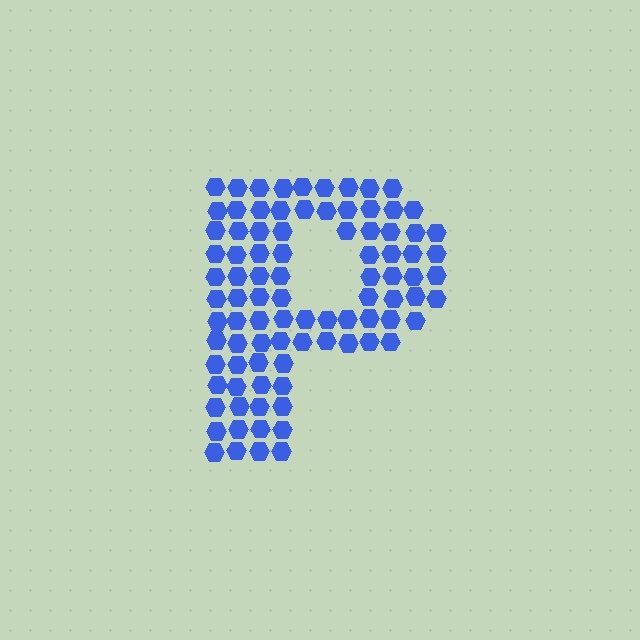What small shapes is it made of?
It is made of small hexagons.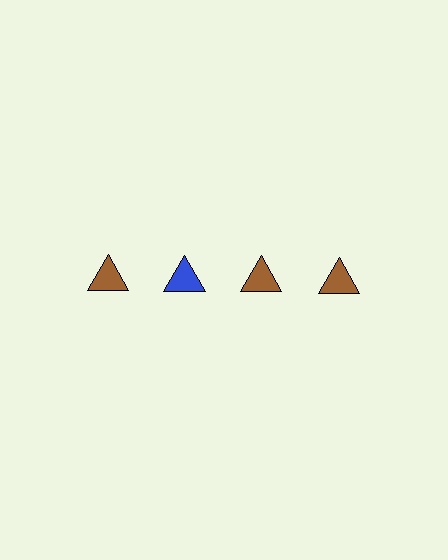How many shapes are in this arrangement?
There are 4 shapes arranged in a grid pattern.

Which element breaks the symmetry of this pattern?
The blue triangle in the top row, second from left column breaks the symmetry. All other shapes are brown triangles.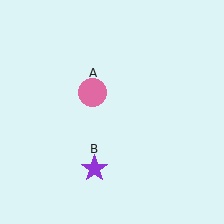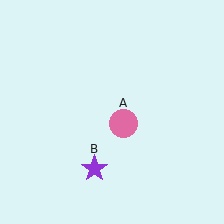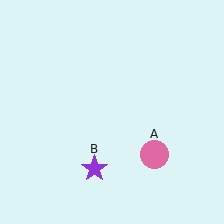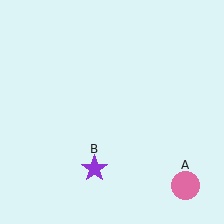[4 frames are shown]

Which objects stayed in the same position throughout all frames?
Purple star (object B) remained stationary.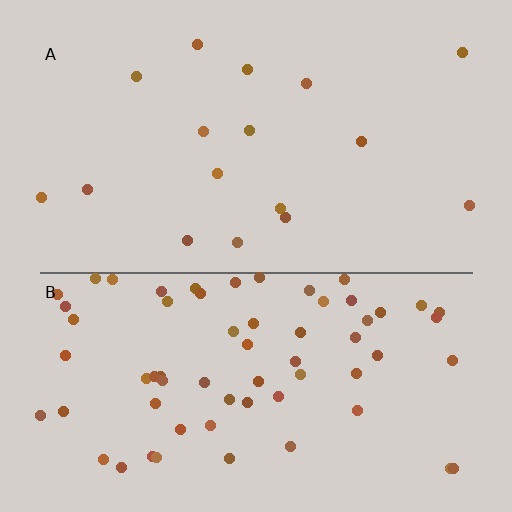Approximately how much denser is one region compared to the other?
Approximately 4.0× — region B over region A.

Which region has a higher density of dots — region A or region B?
B (the bottom).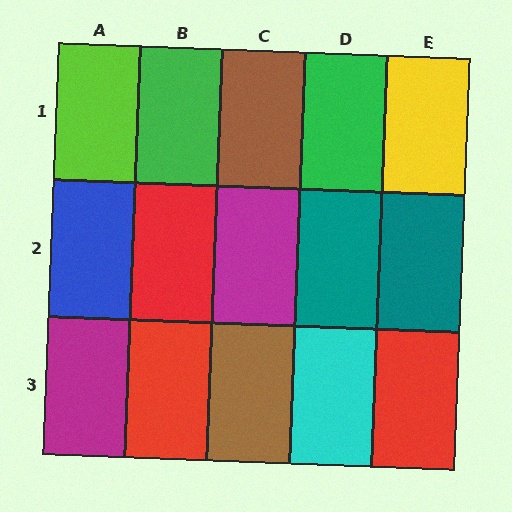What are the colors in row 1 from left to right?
Lime, green, brown, green, yellow.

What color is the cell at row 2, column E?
Teal.